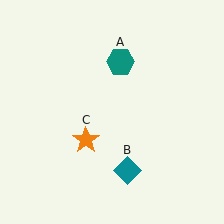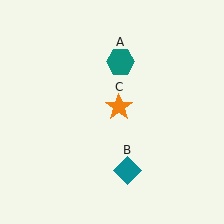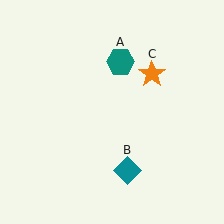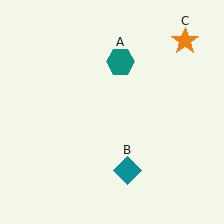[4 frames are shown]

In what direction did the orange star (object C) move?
The orange star (object C) moved up and to the right.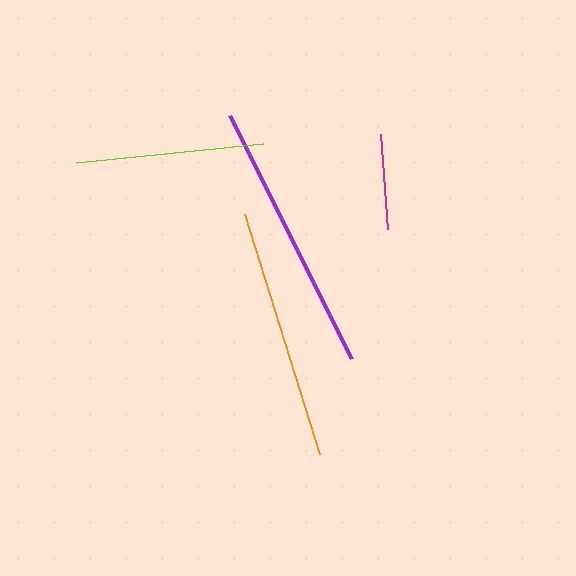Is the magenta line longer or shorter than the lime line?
The lime line is longer than the magenta line.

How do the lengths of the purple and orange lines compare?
The purple and orange lines are approximately the same length.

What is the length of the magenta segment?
The magenta segment is approximately 95 pixels long.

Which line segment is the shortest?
The magenta line is the shortest at approximately 95 pixels.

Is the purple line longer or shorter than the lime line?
The purple line is longer than the lime line.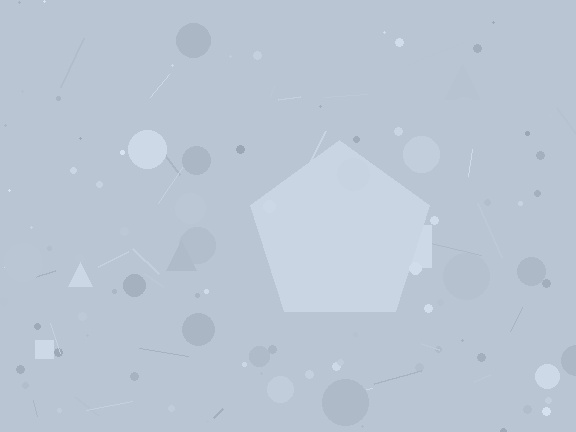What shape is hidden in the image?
A pentagon is hidden in the image.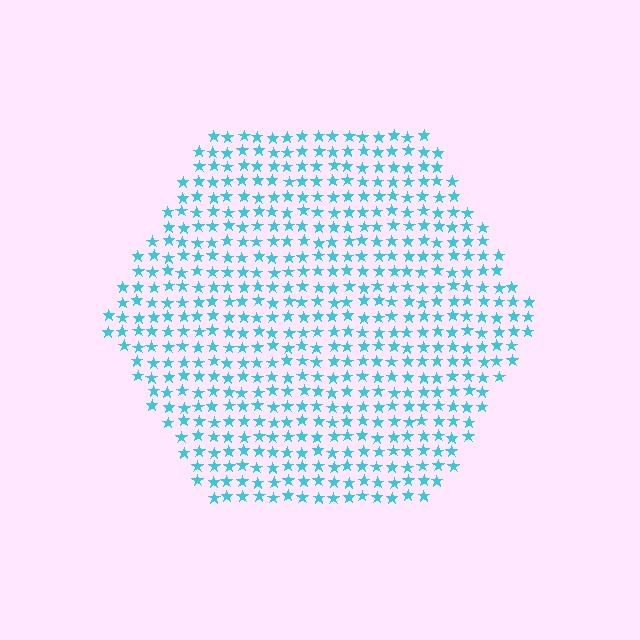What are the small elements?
The small elements are stars.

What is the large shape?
The large shape is a hexagon.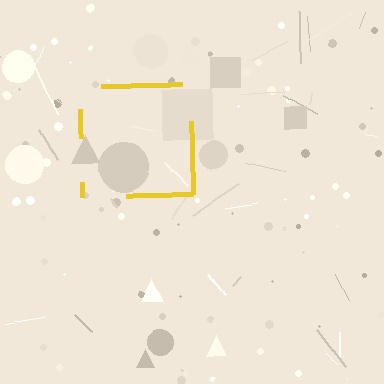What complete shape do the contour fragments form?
The contour fragments form a square.